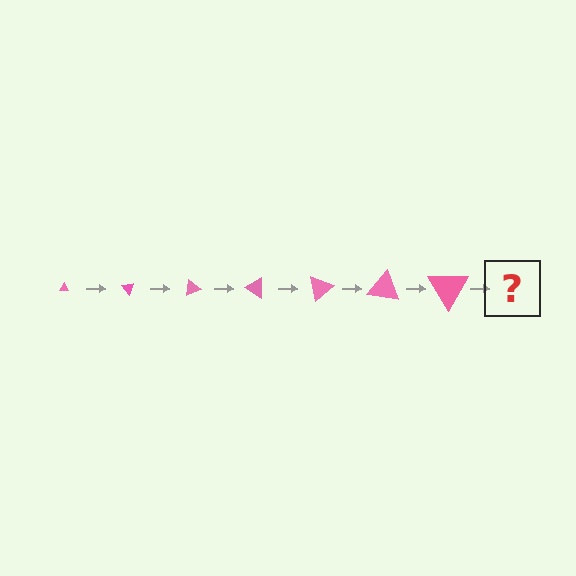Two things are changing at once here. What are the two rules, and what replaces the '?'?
The two rules are that the triangle grows larger each step and it rotates 50 degrees each step. The '?' should be a triangle, larger than the previous one and rotated 350 degrees from the start.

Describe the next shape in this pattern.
It should be a triangle, larger than the previous one and rotated 350 degrees from the start.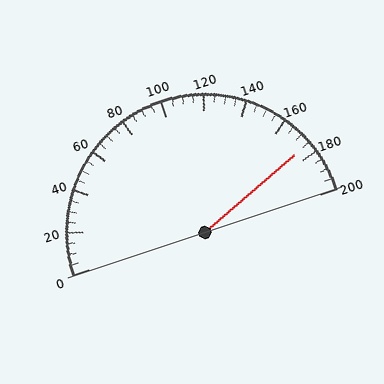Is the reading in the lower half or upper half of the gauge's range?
The reading is in the upper half of the range (0 to 200).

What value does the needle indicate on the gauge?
The needle indicates approximately 175.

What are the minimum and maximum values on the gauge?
The gauge ranges from 0 to 200.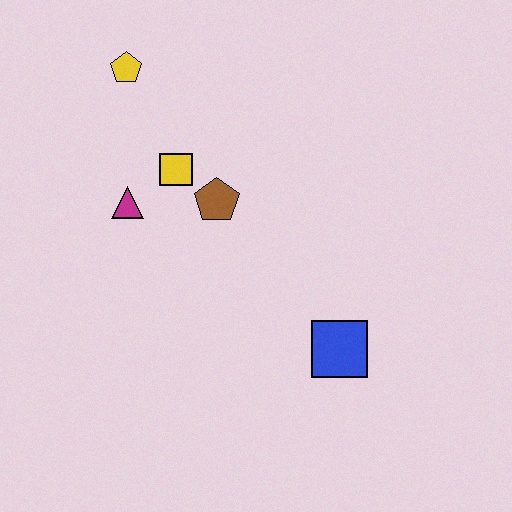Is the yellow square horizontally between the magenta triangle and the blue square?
Yes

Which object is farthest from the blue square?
The yellow pentagon is farthest from the blue square.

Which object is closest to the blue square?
The brown pentagon is closest to the blue square.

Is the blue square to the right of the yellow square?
Yes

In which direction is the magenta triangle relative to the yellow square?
The magenta triangle is to the left of the yellow square.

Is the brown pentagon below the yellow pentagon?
Yes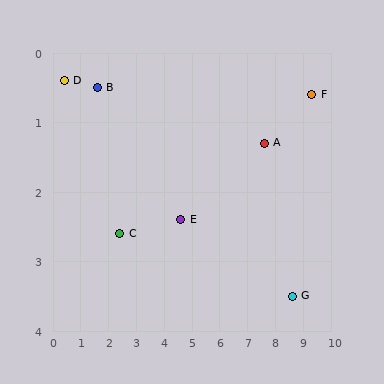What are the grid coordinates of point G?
Point G is at approximately (8.6, 3.5).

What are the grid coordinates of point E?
Point E is at approximately (4.6, 2.4).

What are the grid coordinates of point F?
Point F is at approximately (9.3, 0.6).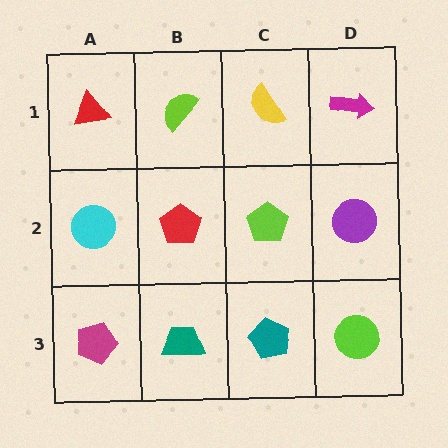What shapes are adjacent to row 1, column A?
A cyan circle (row 2, column A), a lime semicircle (row 1, column B).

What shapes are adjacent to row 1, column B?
A red pentagon (row 2, column B), a red triangle (row 1, column A), a yellow semicircle (row 1, column C).